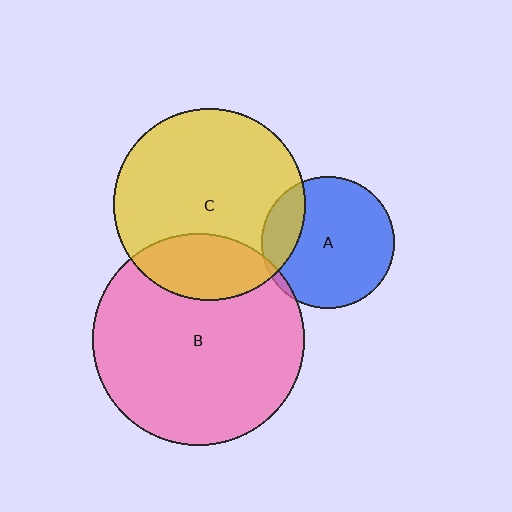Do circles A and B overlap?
Yes.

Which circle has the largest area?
Circle B (pink).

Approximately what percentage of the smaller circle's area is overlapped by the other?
Approximately 5%.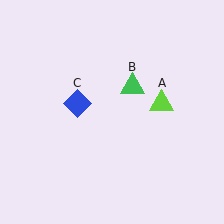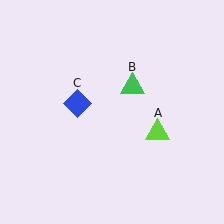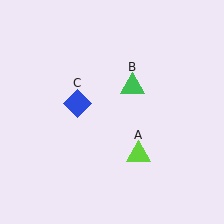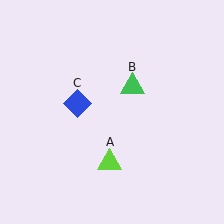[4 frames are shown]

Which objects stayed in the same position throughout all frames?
Green triangle (object B) and blue diamond (object C) remained stationary.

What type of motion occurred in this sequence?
The lime triangle (object A) rotated clockwise around the center of the scene.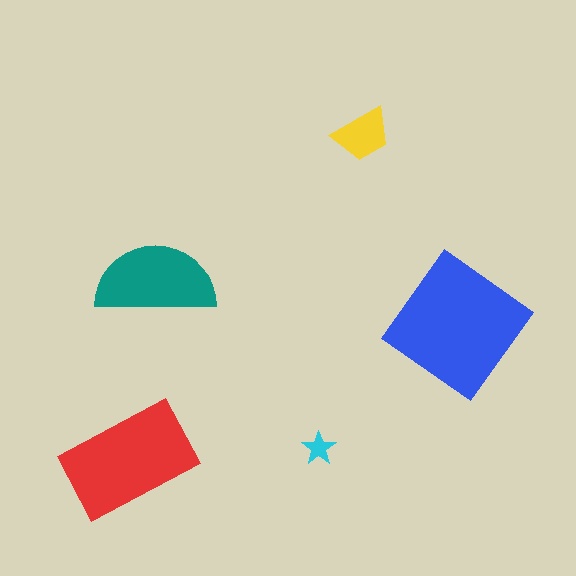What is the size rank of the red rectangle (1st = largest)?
2nd.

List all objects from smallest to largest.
The cyan star, the yellow trapezoid, the teal semicircle, the red rectangle, the blue diamond.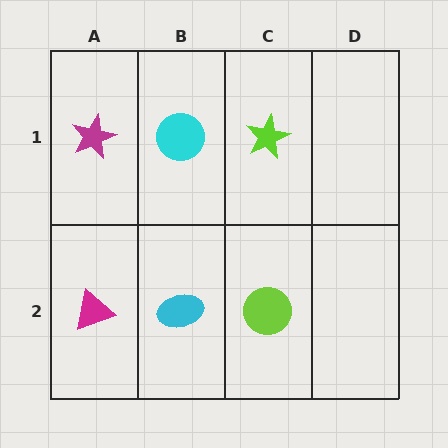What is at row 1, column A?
A magenta star.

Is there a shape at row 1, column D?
No, that cell is empty.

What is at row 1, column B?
A cyan circle.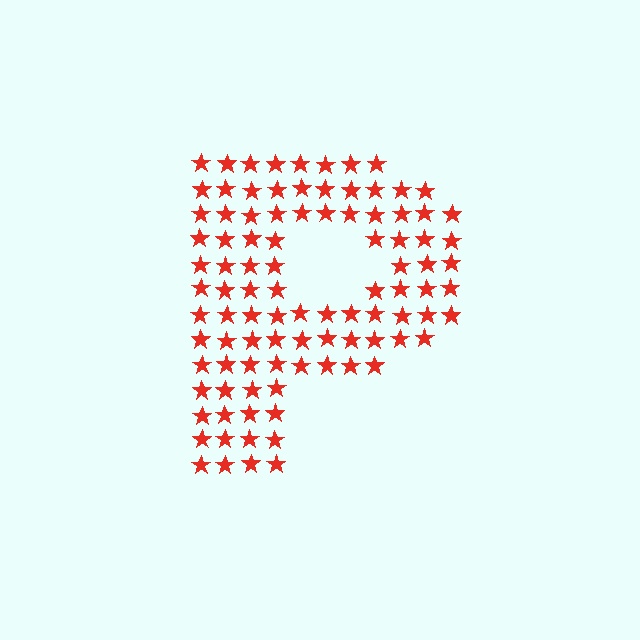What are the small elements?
The small elements are stars.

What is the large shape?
The large shape is the letter P.